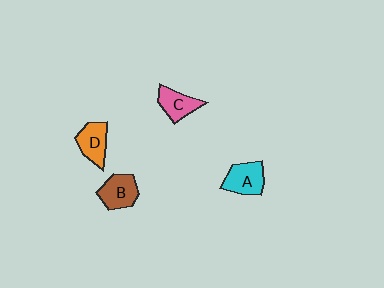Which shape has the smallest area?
Shape C (pink).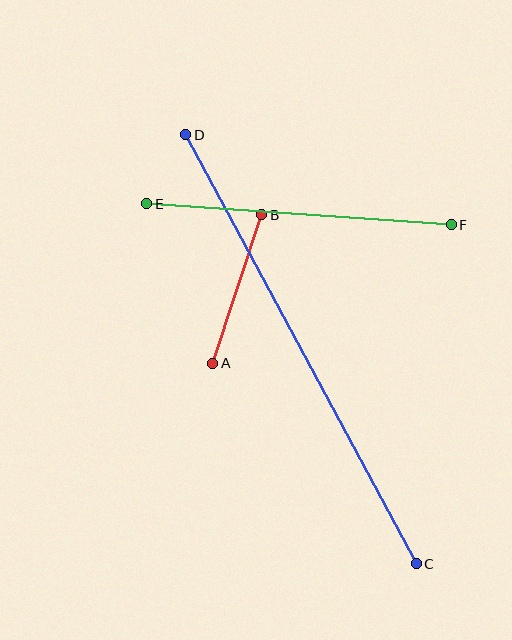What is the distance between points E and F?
The distance is approximately 305 pixels.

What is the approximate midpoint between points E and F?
The midpoint is at approximately (299, 214) pixels.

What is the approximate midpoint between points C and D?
The midpoint is at approximately (301, 349) pixels.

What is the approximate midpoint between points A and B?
The midpoint is at approximately (237, 289) pixels.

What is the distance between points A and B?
The distance is approximately 157 pixels.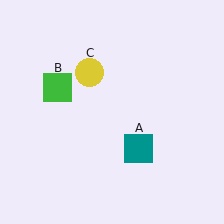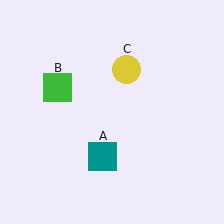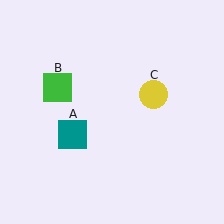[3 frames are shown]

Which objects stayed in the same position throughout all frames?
Green square (object B) remained stationary.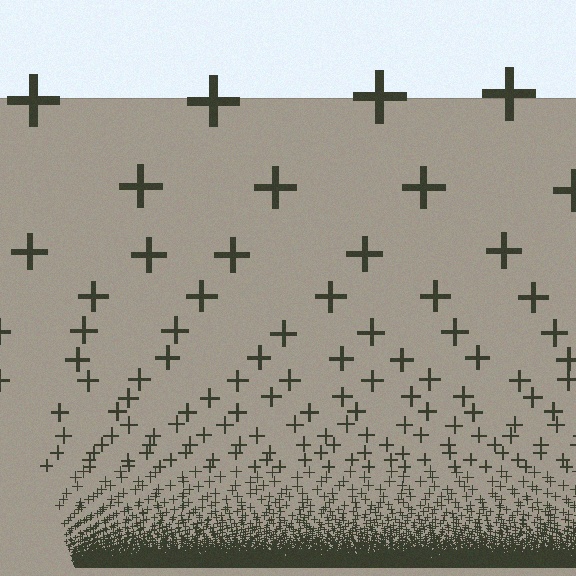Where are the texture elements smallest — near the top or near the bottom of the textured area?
Near the bottom.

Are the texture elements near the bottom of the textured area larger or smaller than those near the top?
Smaller. The gradient is inverted — elements near the bottom are smaller and denser.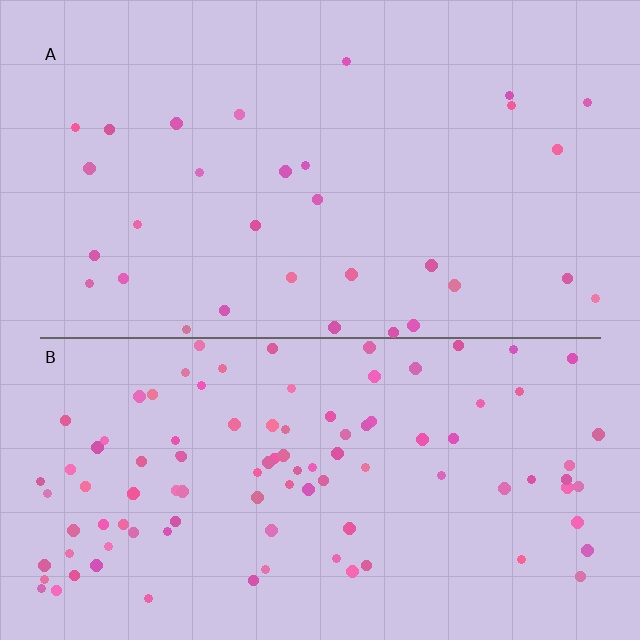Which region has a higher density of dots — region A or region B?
B (the bottom).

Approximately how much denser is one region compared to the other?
Approximately 3.3× — region B over region A.